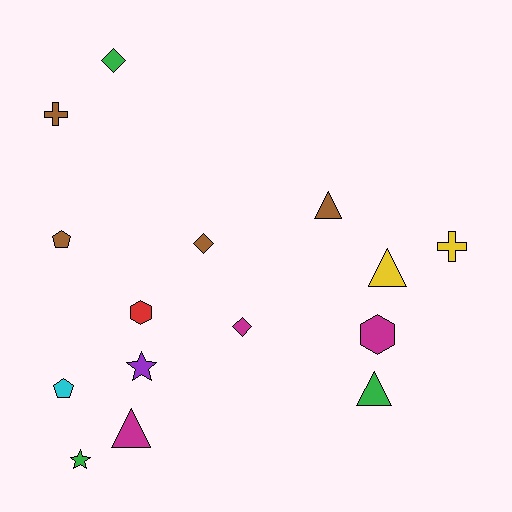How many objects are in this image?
There are 15 objects.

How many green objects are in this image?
There are 3 green objects.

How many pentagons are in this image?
There are 2 pentagons.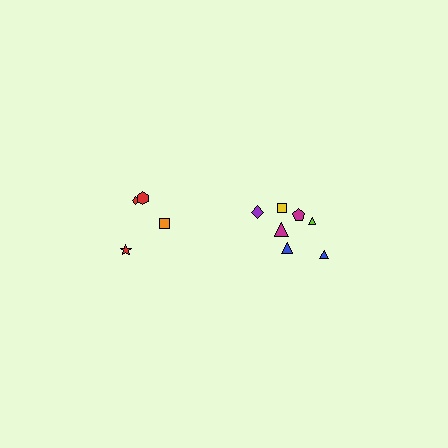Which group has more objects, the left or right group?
The right group.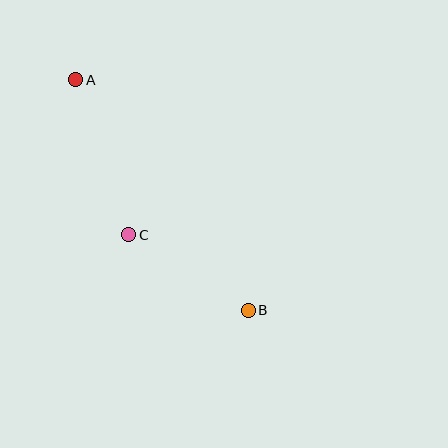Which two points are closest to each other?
Points B and C are closest to each other.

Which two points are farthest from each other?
Points A and B are farthest from each other.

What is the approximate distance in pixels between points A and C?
The distance between A and C is approximately 164 pixels.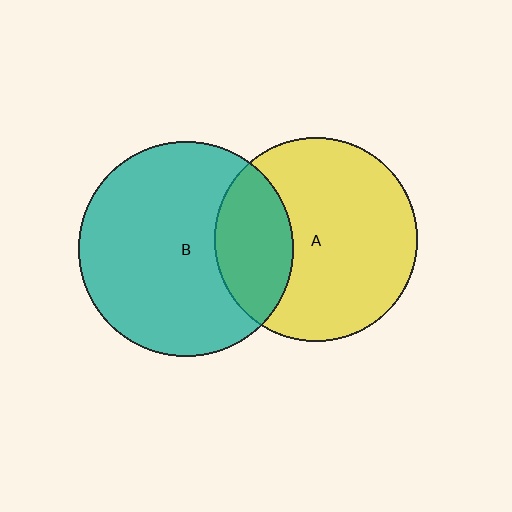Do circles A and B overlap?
Yes.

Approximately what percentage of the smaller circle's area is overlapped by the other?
Approximately 30%.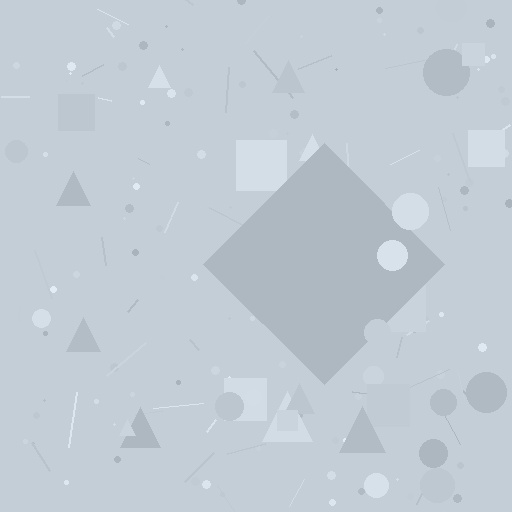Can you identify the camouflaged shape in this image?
The camouflaged shape is a diamond.